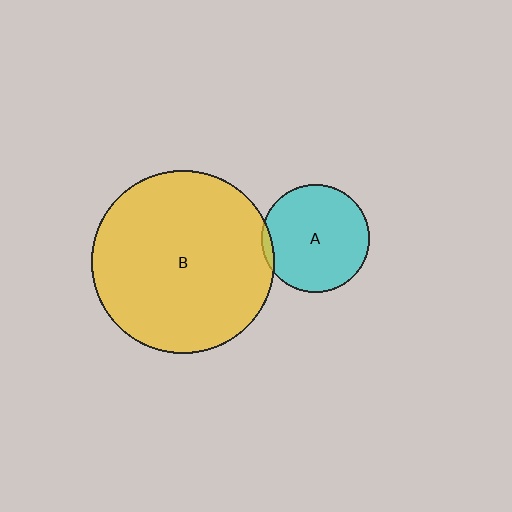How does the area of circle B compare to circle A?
Approximately 2.9 times.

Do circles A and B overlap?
Yes.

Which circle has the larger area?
Circle B (yellow).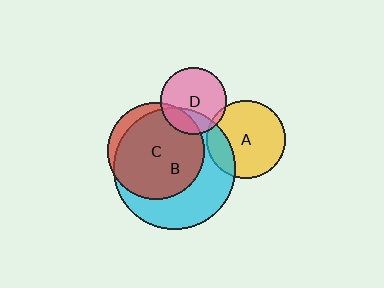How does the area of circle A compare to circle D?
Approximately 1.4 times.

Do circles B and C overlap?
Yes.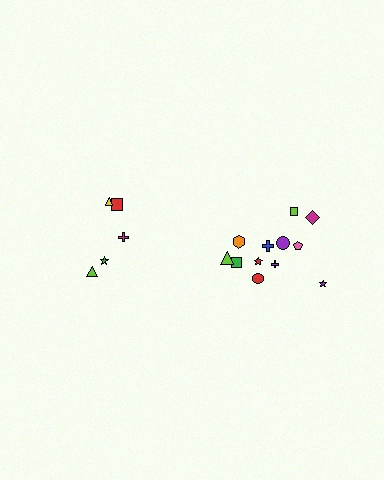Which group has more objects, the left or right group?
The right group.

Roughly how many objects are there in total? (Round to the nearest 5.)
Roughly 15 objects in total.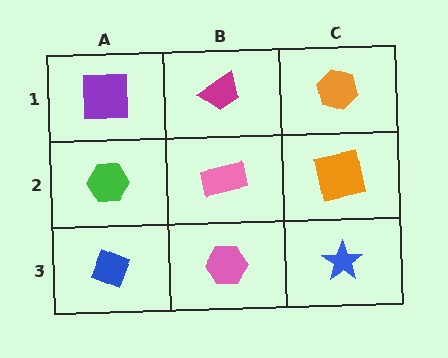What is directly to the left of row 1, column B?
A purple square.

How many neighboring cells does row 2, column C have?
3.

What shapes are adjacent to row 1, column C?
An orange square (row 2, column C), a magenta trapezoid (row 1, column B).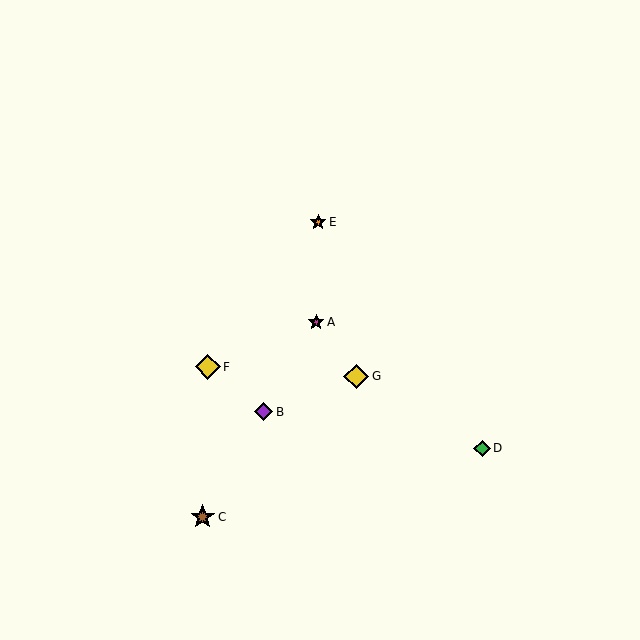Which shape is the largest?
The yellow diamond (labeled G) is the largest.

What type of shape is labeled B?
Shape B is a purple diamond.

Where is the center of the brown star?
The center of the brown star is at (203, 517).